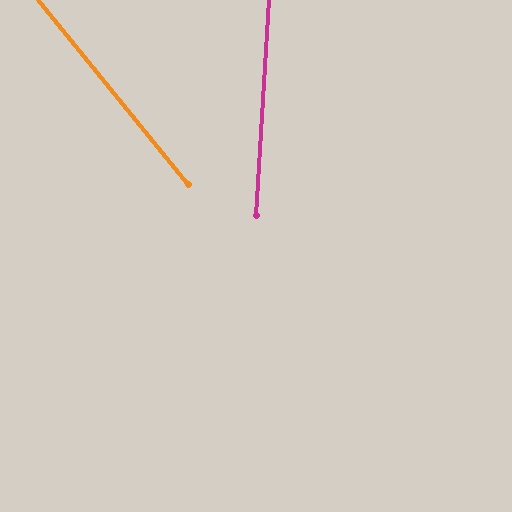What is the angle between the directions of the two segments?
Approximately 42 degrees.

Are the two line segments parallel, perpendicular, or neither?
Neither parallel nor perpendicular — they differ by about 42°.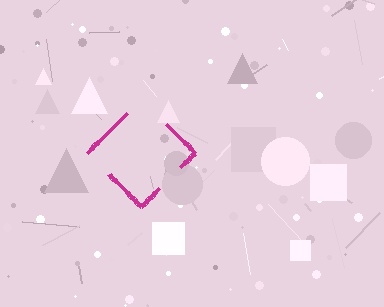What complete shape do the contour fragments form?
The contour fragments form a diamond.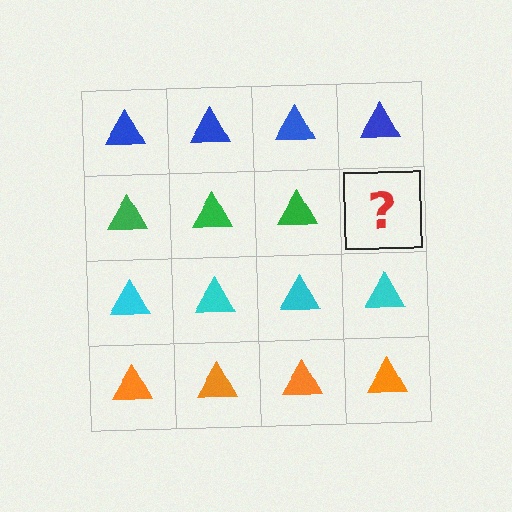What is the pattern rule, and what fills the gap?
The rule is that each row has a consistent color. The gap should be filled with a green triangle.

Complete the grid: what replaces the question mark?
The question mark should be replaced with a green triangle.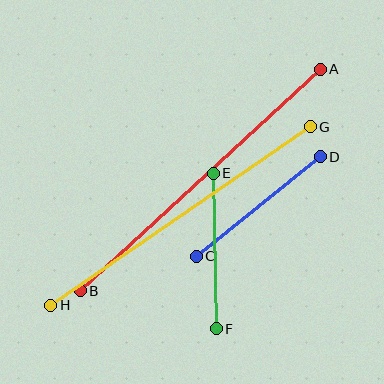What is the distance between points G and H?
The distance is approximately 315 pixels.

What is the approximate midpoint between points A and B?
The midpoint is at approximately (200, 180) pixels.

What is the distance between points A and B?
The distance is approximately 327 pixels.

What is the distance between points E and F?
The distance is approximately 156 pixels.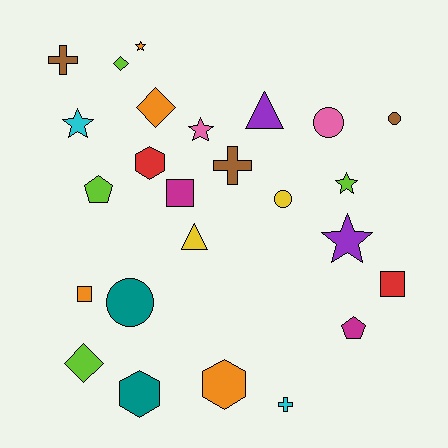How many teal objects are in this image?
There are 2 teal objects.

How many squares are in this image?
There are 3 squares.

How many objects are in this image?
There are 25 objects.